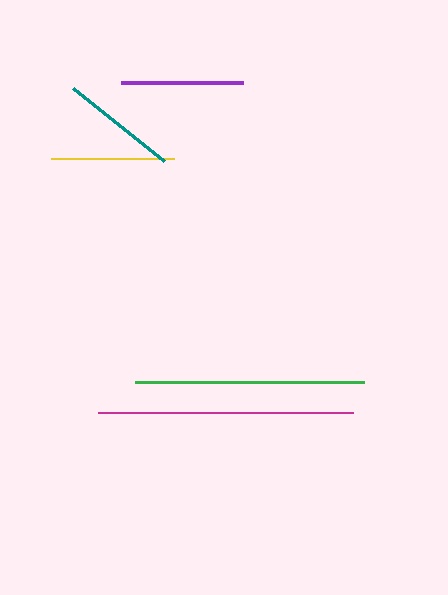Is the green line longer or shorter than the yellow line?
The green line is longer than the yellow line.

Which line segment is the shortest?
The teal line is the shortest at approximately 117 pixels.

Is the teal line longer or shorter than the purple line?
The purple line is longer than the teal line.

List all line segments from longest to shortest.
From longest to shortest: magenta, green, yellow, purple, teal.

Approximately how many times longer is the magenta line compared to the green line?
The magenta line is approximately 1.1 times the length of the green line.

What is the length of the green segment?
The green segment is approximately 229 pixels long.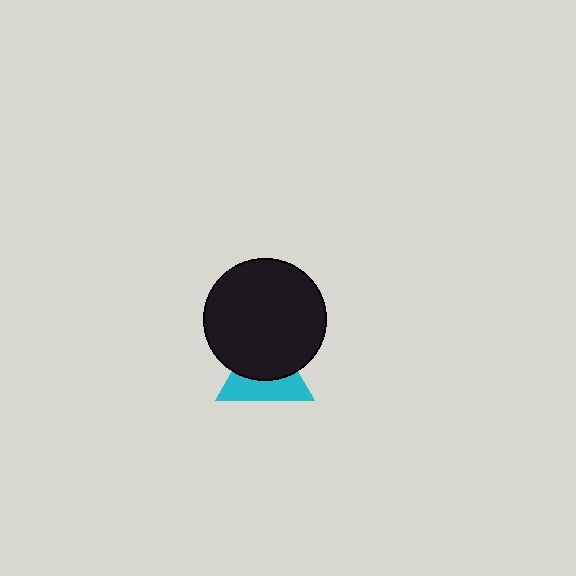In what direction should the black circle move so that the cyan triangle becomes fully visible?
The black circle should move up. That is the shortest direction to clear the overlap and leave the cyan triangle fully visible.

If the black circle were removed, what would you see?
You would see the complete cyan triangle.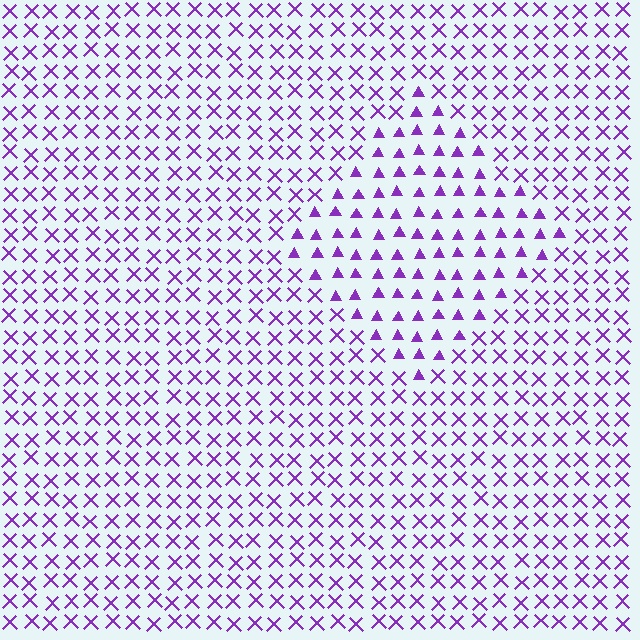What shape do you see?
I see a diamond.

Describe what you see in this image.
The image is filled with small purple elements arranged in a uniform grid. A diamond-shaped region contains triangles, while the surrounding area contains X marks. The boundary is defined purely by the change in element shape.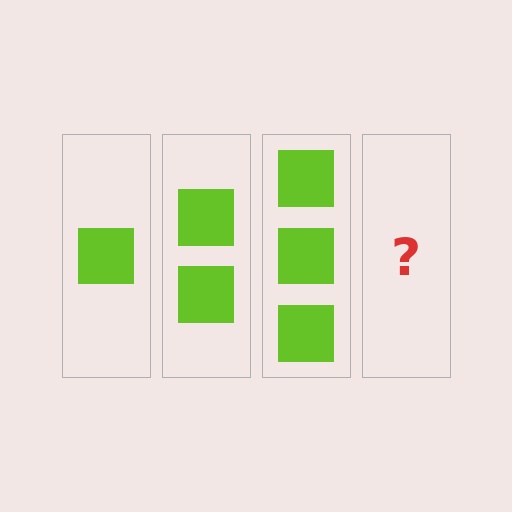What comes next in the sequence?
The next element should be 4 squares.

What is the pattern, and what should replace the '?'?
The pattern is that each step adds one more square. The '?' should be 4 squares.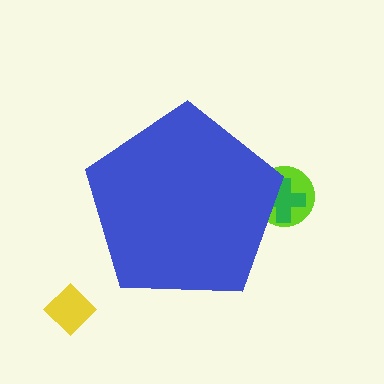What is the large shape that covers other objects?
A blue pentagon.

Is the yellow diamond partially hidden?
No, the yellow diamond is fully visible.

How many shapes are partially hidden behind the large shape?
2 shapes are partially hidden.